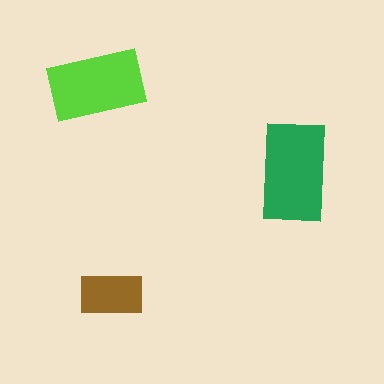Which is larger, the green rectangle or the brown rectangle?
The green one.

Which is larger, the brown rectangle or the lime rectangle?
The lime one.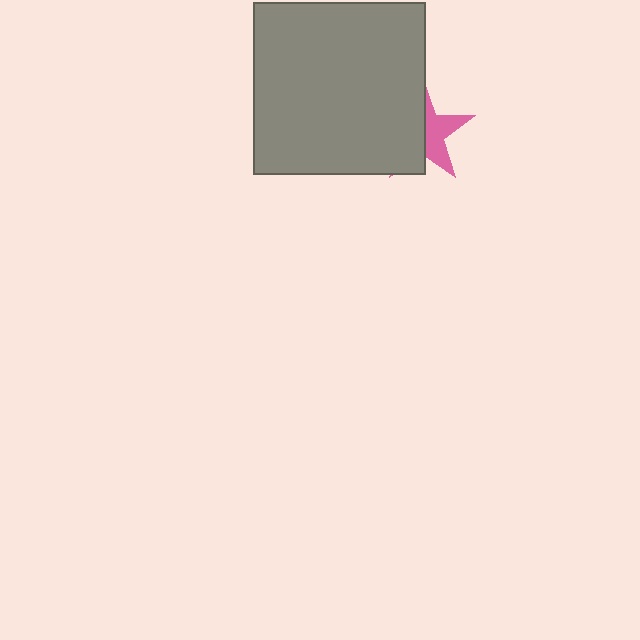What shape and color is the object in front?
The object in front is a gray square.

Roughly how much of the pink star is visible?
A small part of it is visible (roughly 44%).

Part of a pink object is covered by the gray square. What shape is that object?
It is a star.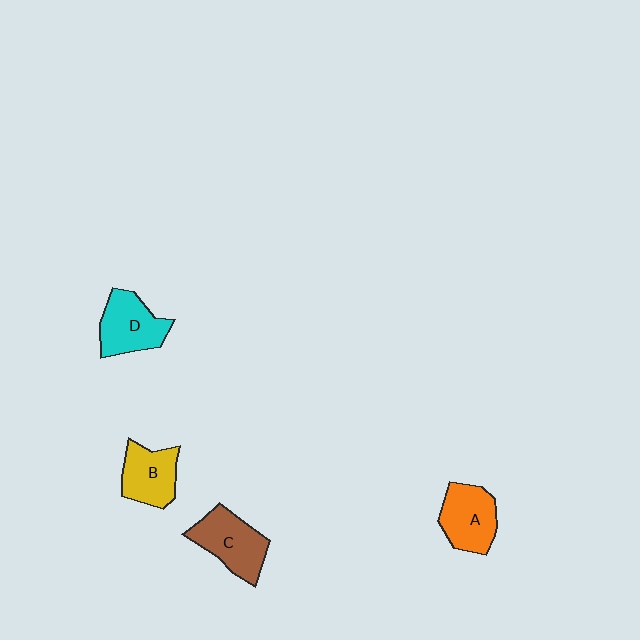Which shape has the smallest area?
Shape B (yellow).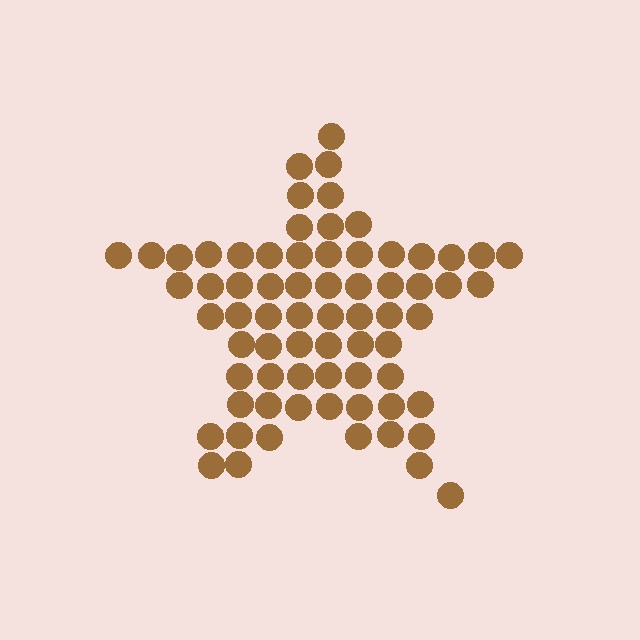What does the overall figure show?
The overall figure shows a star.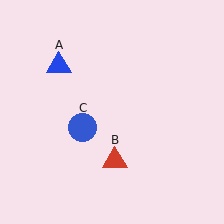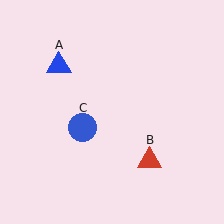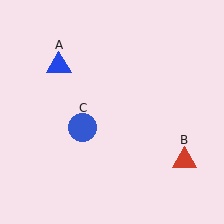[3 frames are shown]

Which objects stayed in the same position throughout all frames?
Blue triangle (object A) and blue circle (object C) remained stationary.